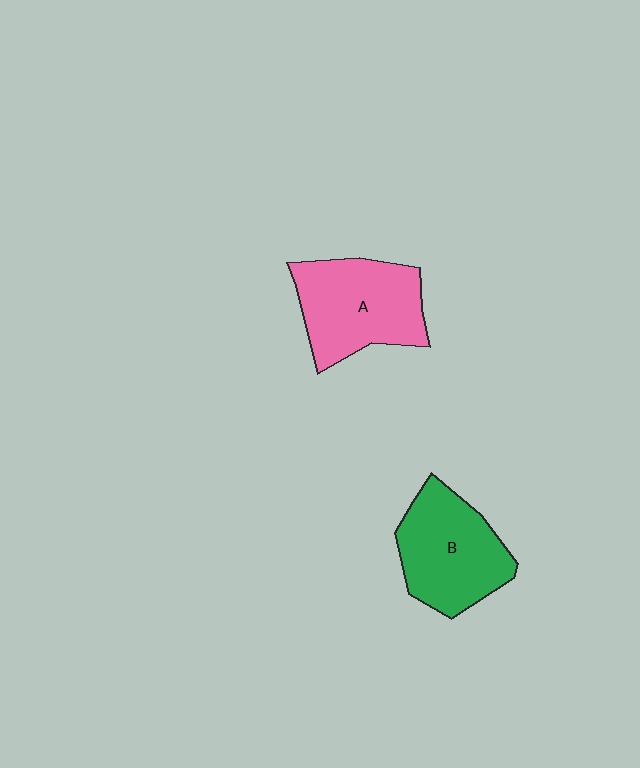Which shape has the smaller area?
Shape B (green).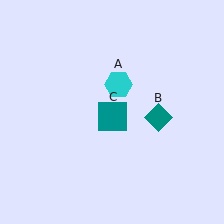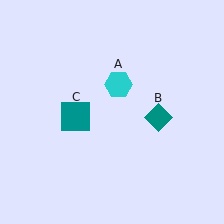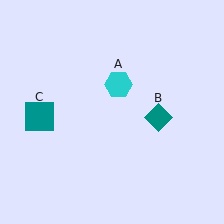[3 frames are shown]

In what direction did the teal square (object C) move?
The teal square (object C) moved left.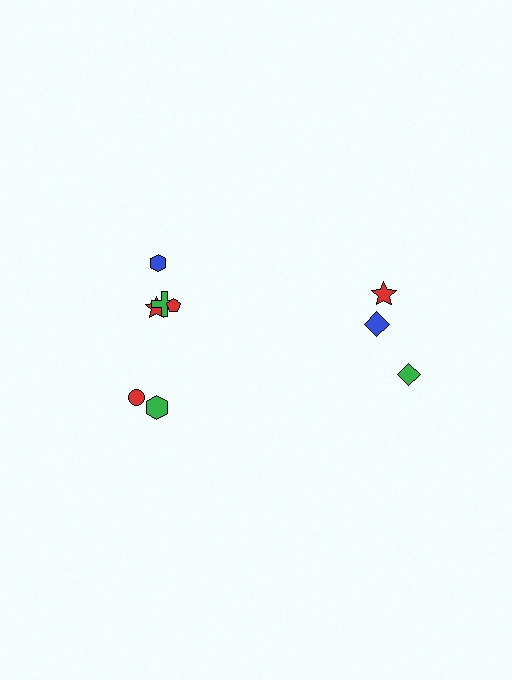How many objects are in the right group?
There are 3 objects.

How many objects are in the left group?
There are 6 objects.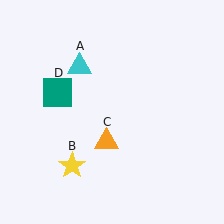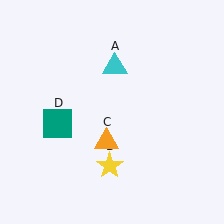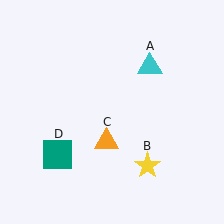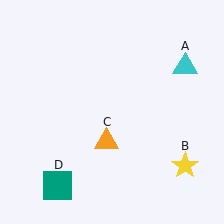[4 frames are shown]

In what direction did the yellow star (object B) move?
The yellow star (object B) moved right.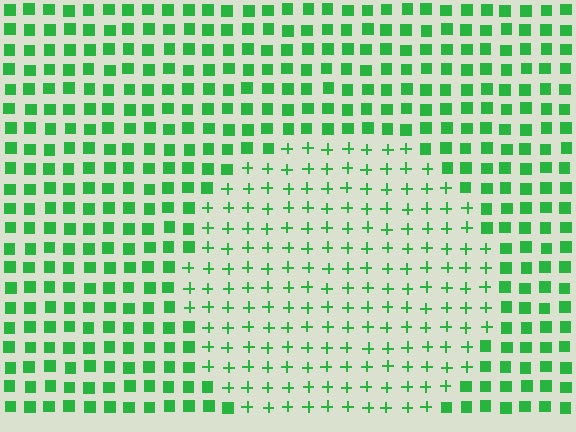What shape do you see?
I see a circle.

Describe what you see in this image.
The image is filled with small green elements arranged in a uniform grid. A circle-shaped region contains plus signs, while the surrounding area contains squares. The boundary is defined purely by the change in element shape.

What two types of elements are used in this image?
The image uses plus signs inside the circle region and squares outside it.